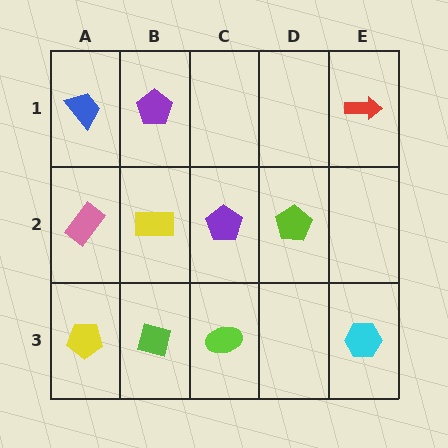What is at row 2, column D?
A lime pentagon.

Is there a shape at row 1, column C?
No, that cell is empty.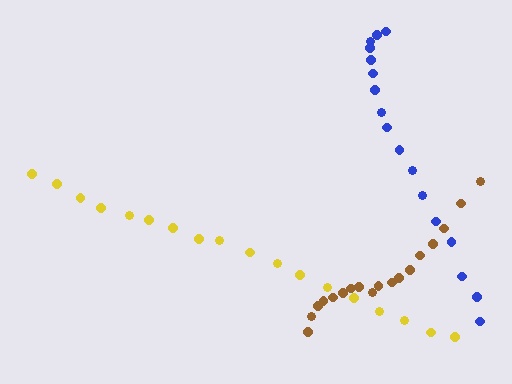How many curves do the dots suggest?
There are 3 distinct paths.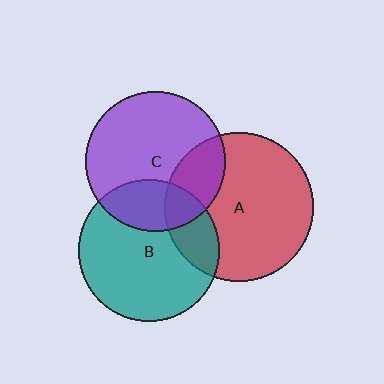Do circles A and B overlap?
Yes.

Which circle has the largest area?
Circle A (red).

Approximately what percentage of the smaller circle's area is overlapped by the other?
Approximately 20%.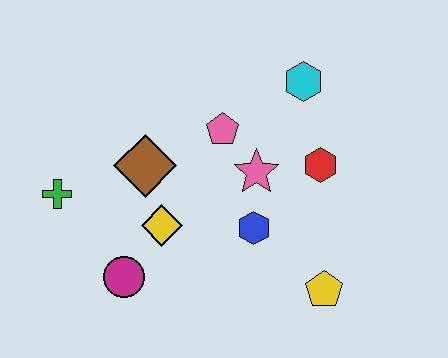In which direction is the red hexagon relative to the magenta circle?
The red hexagon is to the right of the magenta circle.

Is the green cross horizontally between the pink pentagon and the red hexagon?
No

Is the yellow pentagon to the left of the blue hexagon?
No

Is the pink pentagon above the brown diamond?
Yes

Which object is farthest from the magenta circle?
The cyan hexagon is farthest from the magenta circle.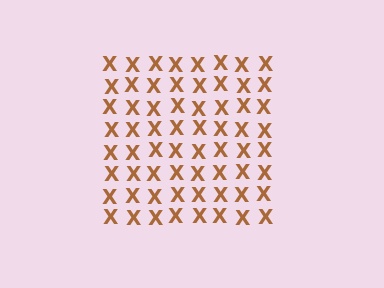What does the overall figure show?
The overall figure shows a square.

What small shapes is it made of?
It is made of small letter X's.